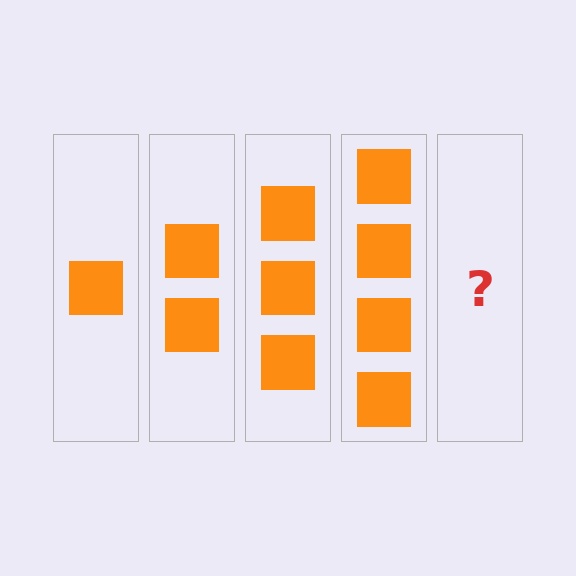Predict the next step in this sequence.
The next step is 5 squares.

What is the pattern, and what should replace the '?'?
The pattern is that each step adds one more square. The '?' should be 5 squares.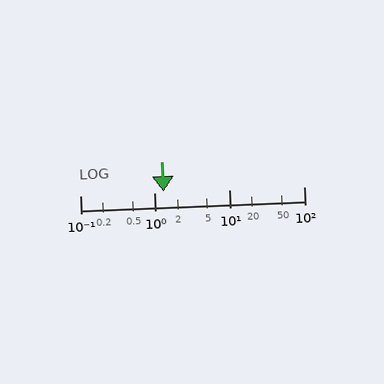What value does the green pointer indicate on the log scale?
The pointer indicates approximately 1.3.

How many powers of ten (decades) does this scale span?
The scale spans 3 decades, from 0.1 to 100.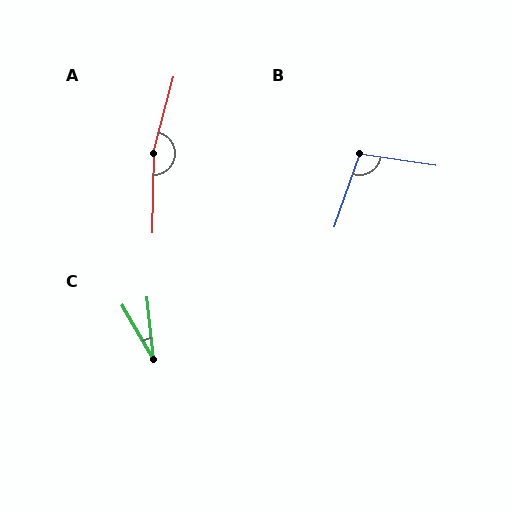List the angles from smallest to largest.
C (24°), B (101°), A (166°).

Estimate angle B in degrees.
Approximately 101 degrees.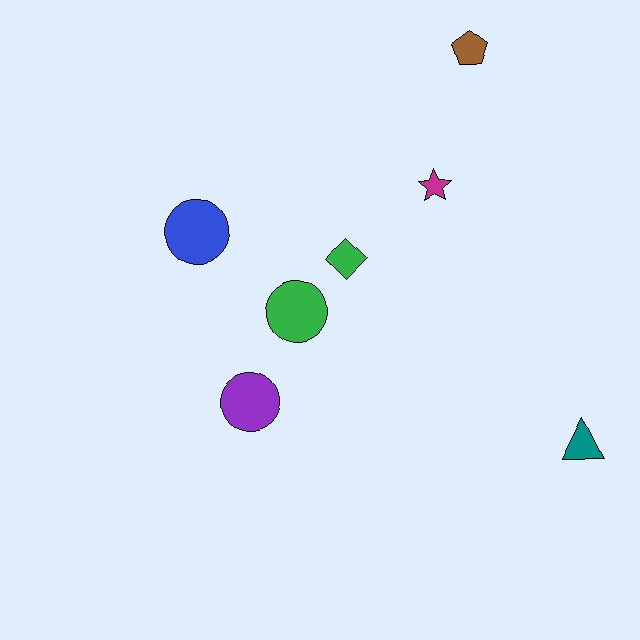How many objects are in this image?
There are 7 objects.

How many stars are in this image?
There is 1 star.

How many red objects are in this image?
There are no red objects.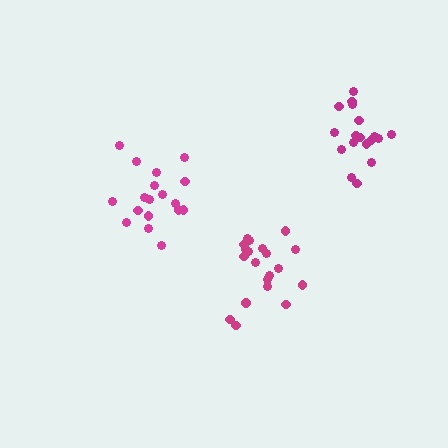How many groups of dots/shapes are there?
There are 3 groups.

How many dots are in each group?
Group 1: 20 dots, Group 2: 18 dots, Group 3: 18 dots (56 total).